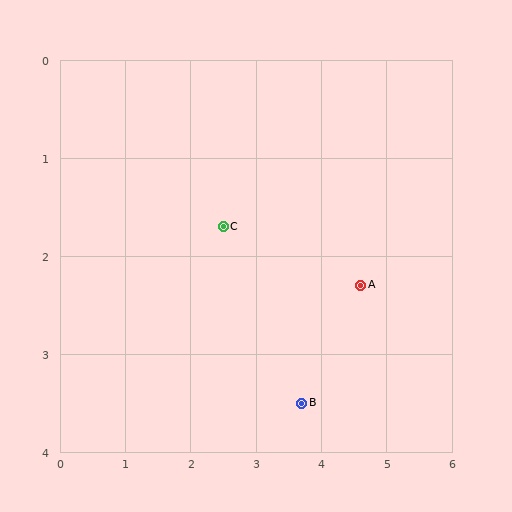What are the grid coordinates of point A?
Point A is at approximately (4.6, 2.3).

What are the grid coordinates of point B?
Point B is at approximately (3.7, 3.5).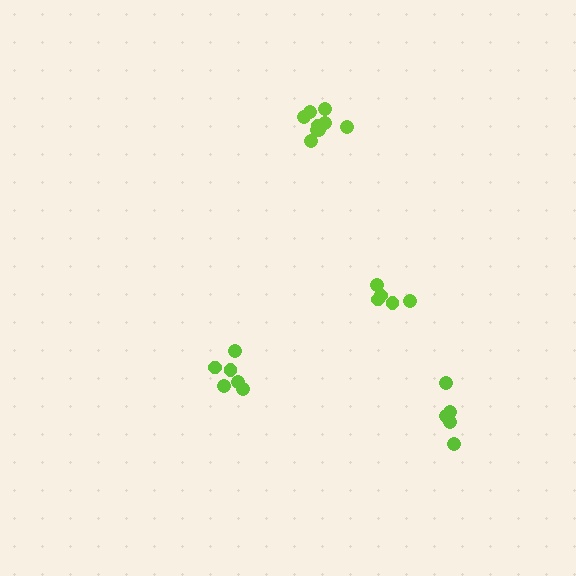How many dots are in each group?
Group 1: 9 dots, Group 2: 6 dots, Group 3: 5 dots, Group 4: 5 dots (25 total).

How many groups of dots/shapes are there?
There are 4 groups.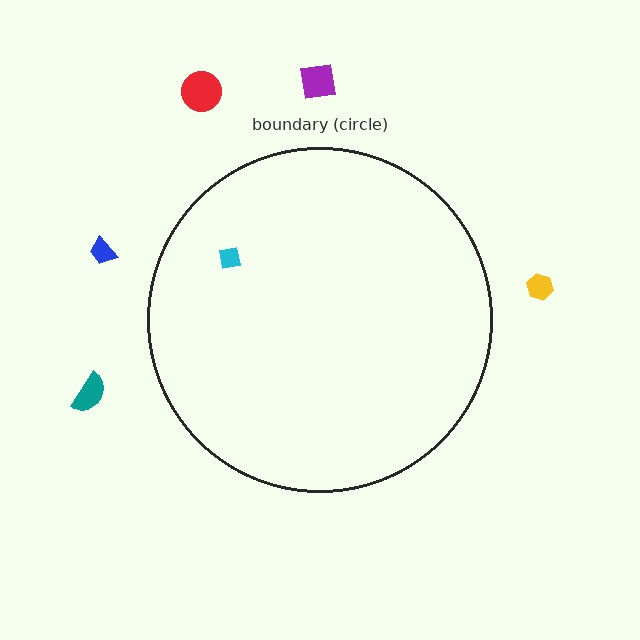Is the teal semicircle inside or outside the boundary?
Outside.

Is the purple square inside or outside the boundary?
Outside.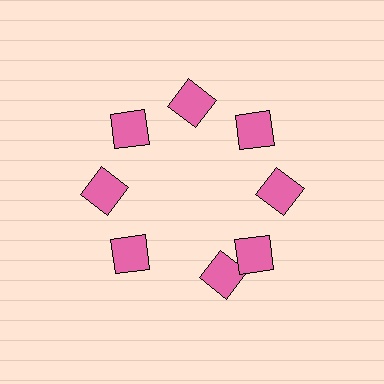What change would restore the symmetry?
The symmetry would be restored by rotating it back into even spacing with its neighbors so that all 8 diamonds sit at equal angles and equal distance from the center.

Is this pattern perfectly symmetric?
No. The 8 pink diamonds are arranged in a ring, but one element near the 6 o'clock position is rotated out of alignment along the ring, breaking the 8-fold rotational symmetry.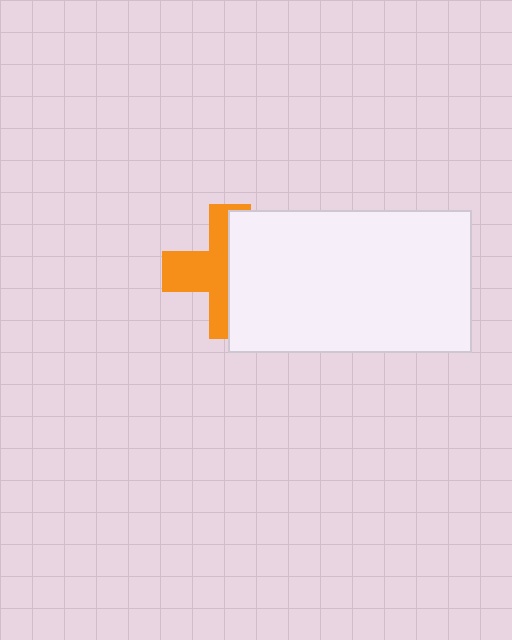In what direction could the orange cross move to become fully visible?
The orange cross could move left. That would shift it out from behind the white rectangle entirely.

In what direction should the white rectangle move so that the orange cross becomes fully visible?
The white rectangle should move right. That is the shortest direction to clear the overlap and leave the orange cross fully visible.